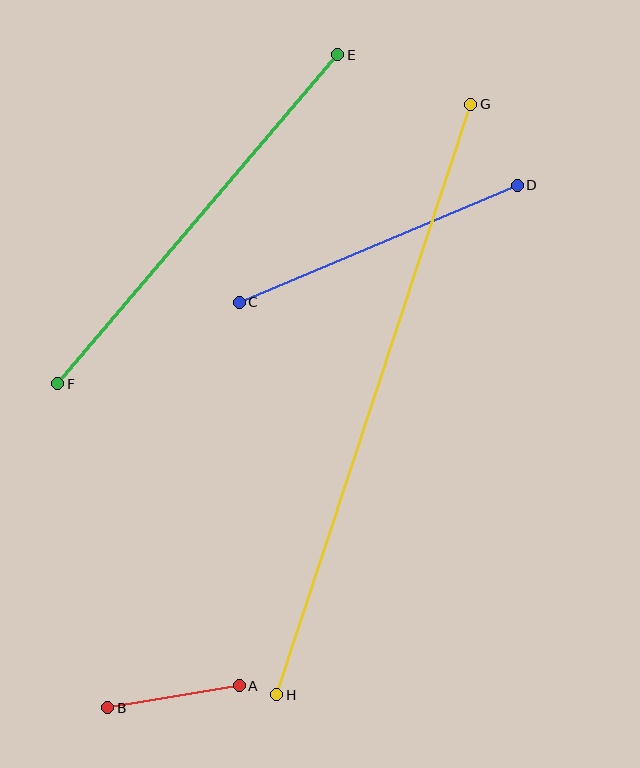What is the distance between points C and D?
The distance is approximately 301 pixels.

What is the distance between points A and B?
The distance is approximately 133 pixels.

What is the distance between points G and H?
The distance is approximately 622 pixels.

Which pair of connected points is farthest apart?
Points G and H are farthest apart.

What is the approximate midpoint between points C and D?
The midpoint is at approximately (378, 244) pixels.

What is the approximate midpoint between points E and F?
The midpoint is at approximately (198, 219) pixels.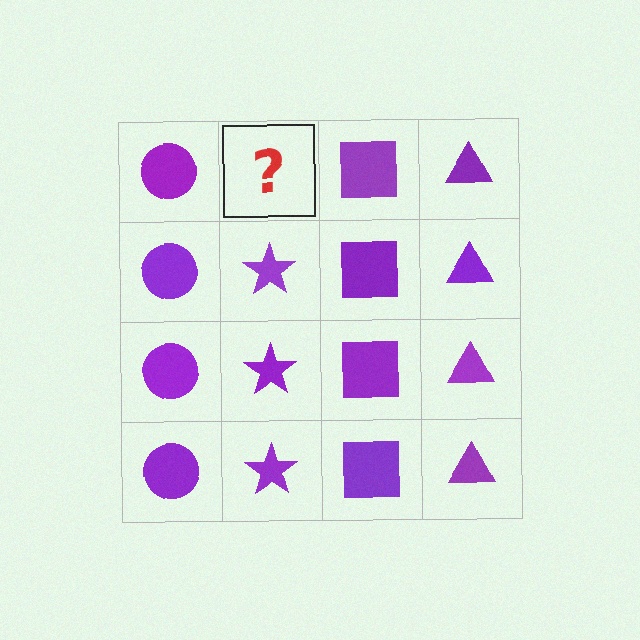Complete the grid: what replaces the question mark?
The question mark should be replaced with a purple star.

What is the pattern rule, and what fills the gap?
The rule is that each column has a consistent shape. The gap should be filled with a purple star.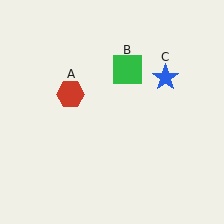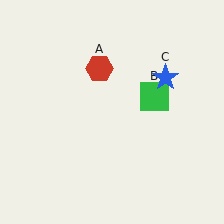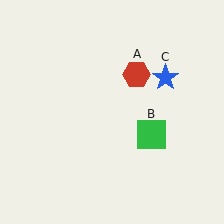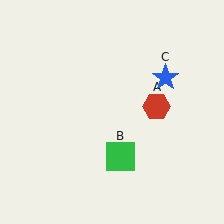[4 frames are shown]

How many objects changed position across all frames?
2 objects changed position: red hexagon (object A), green square (object B).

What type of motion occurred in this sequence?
The red hexagon (object A), green square (object B) rotated clockwise around the center of the scene.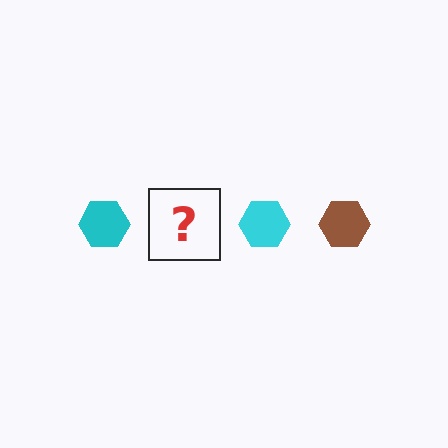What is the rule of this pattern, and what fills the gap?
The rule is that the pattern cycles through cyan, brown hexagons. The gap should be filled with a brown hexagon.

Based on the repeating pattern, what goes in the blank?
The blank should be a brown hexagon.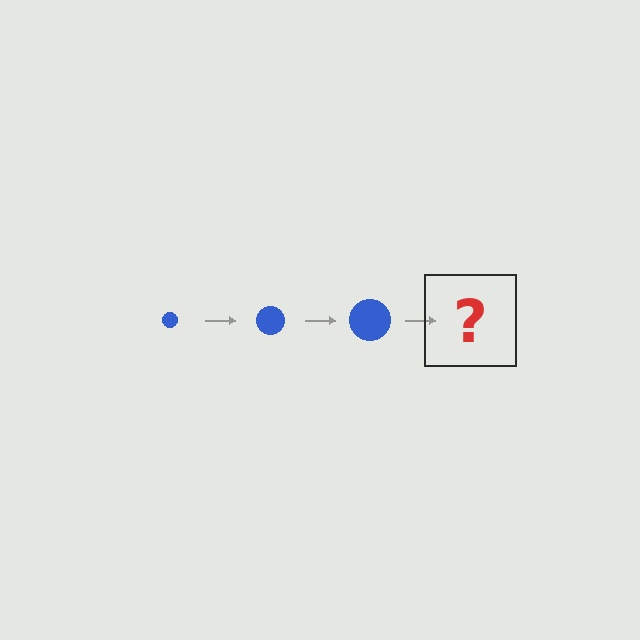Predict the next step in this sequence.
The next step is a blue circle, larger than the previous one.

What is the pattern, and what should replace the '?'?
The pattern is that the circle gets progressively larger each step. The '?' should be a blue circle, larger than the previous one.